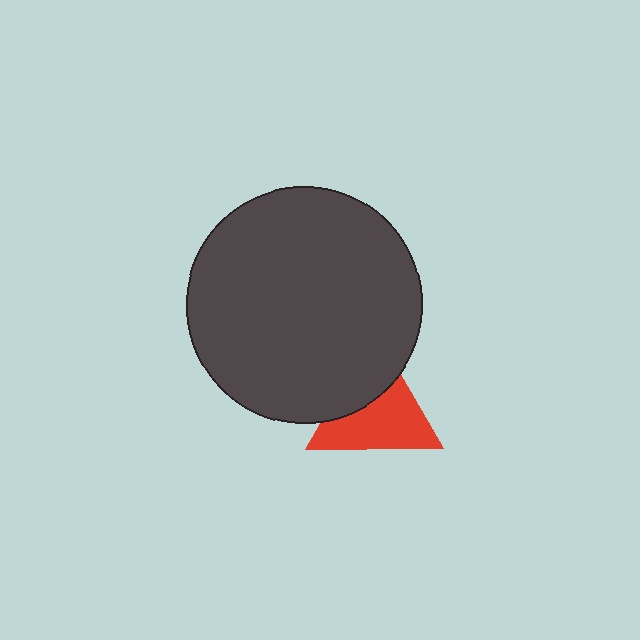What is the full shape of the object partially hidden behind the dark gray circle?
The partially hidden object is a red triangle.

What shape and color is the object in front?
The object in front is a dark gray circle.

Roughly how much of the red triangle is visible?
About half of it is visible (roughly 63%).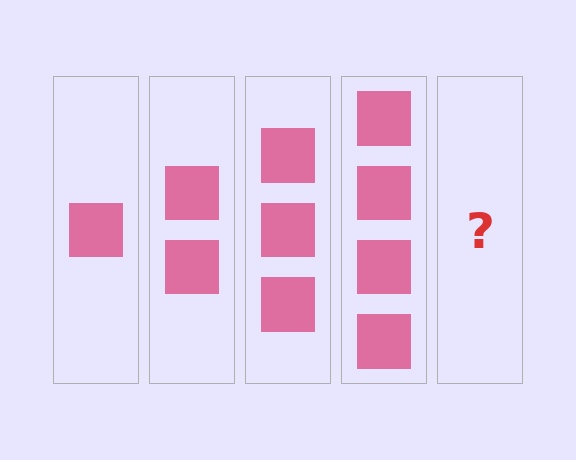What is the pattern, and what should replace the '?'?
The pattern is that each step adds one more square. The '?' should be 5 squares.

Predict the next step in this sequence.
The next step is 5 squares.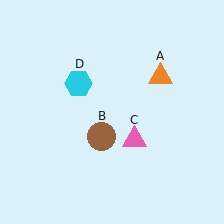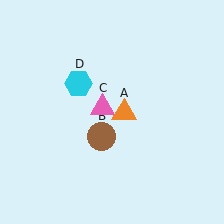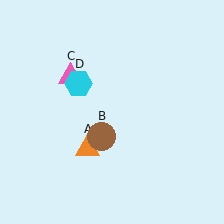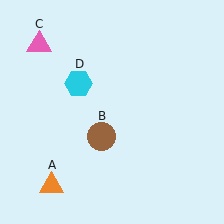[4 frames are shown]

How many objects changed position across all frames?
2 objects changed position: orange triangle (object A), pink triangle (object C).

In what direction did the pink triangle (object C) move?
The pink triangle (object C) moved up and to the left.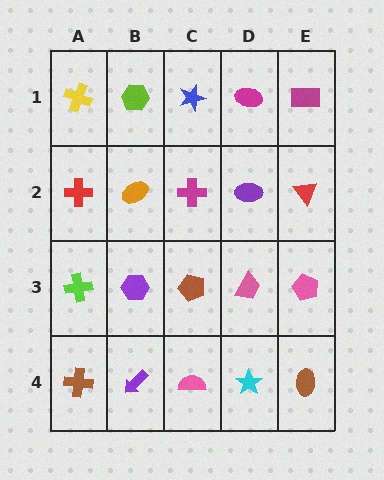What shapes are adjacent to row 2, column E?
A magenta rectangle (row 1, column E), a pink pentagon (row 3, column E), a purple ellipse (row 2, column D).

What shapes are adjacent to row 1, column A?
A red cross (row 2, column A), a lime hexagon (row 1, column B).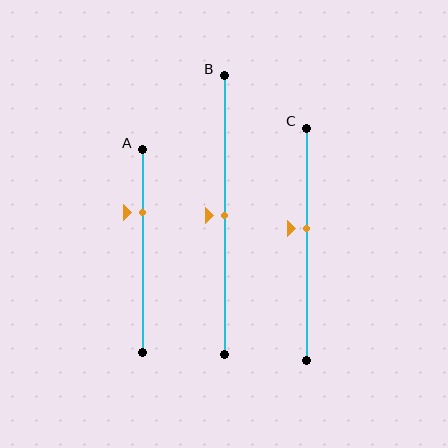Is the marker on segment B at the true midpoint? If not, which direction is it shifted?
Yes, the marker on segment B is at the true midpoint.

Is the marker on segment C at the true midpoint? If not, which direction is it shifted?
No, the marker on segment C is shifted upward by about 7% of the segment length.